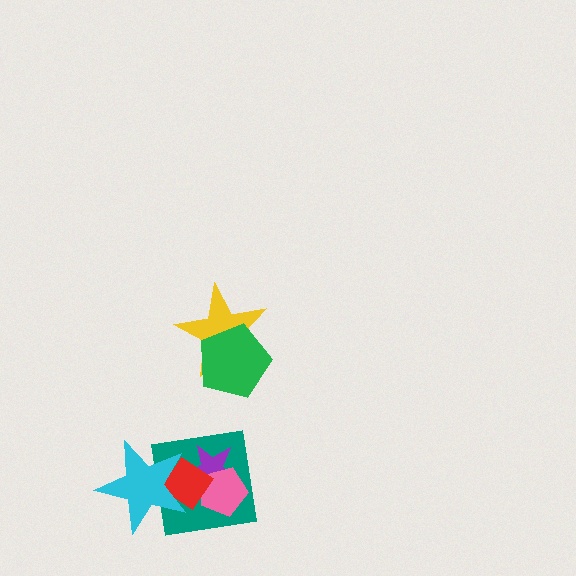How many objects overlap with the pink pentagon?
3 objects overlap with the pink pentagon.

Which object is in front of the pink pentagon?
The red diamond is in front of the pink pentagon.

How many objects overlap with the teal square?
4 objects overlap with the teal square.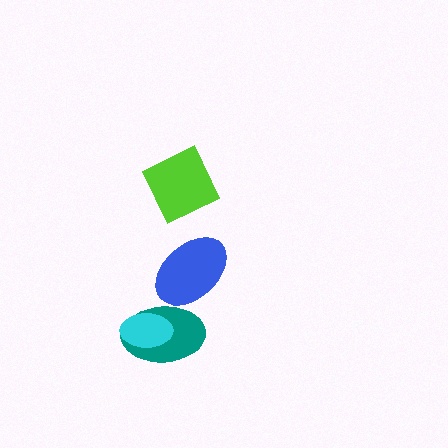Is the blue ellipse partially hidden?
No, no other shape covers it.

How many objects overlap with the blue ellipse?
1 object overlaps with the blue ellipse.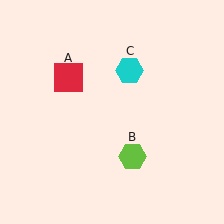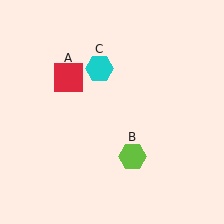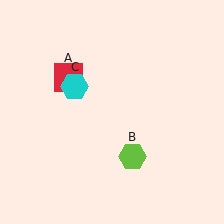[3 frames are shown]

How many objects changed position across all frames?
1 object changed position: cyan hexagon (object C).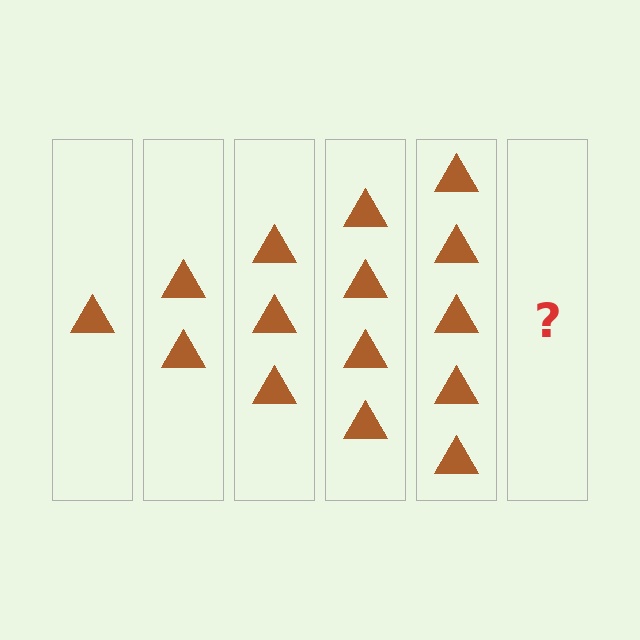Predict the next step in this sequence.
The next step is 6 triangles.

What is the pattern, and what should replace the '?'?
The pattern is that each step adds one more triangle. The '?' should be 6 triangles.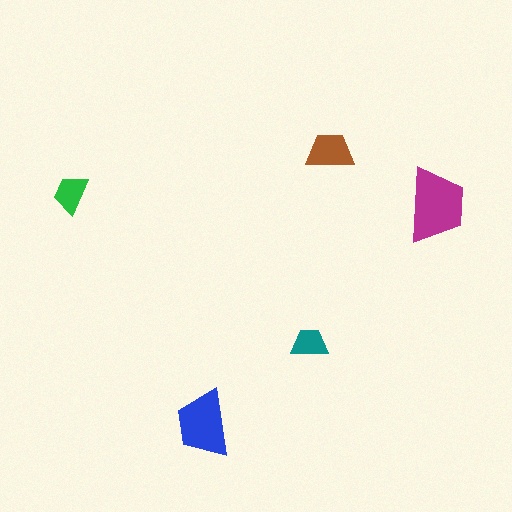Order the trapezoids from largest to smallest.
the magenta one, the blue one, the brown one, the green one, the teal one.